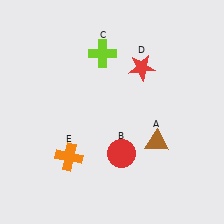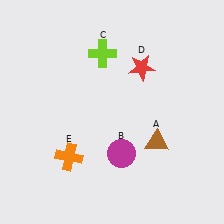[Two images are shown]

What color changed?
The circle (B) changed from red in Image 1 to magenta in Image 2.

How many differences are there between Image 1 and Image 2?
There is 1 difference between the two images.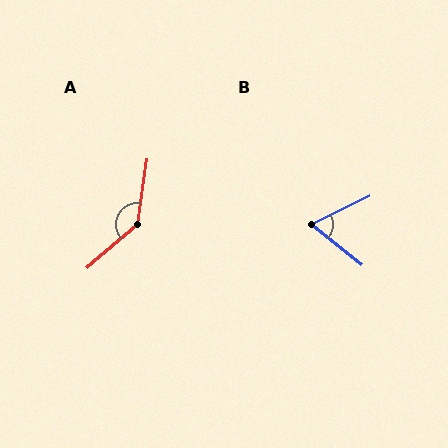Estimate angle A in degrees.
Approximately 139 degrees.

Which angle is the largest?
A, at approximately 139 degrees.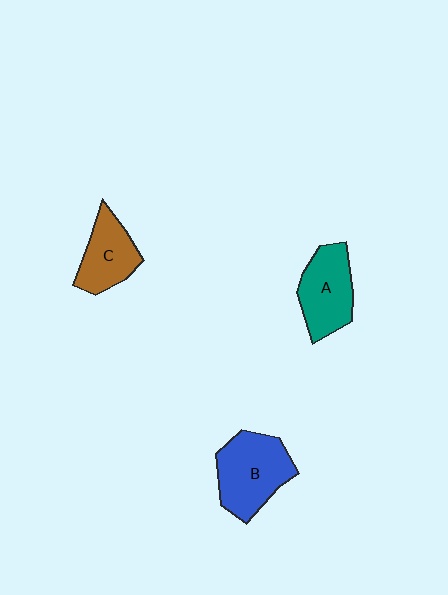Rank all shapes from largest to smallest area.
From largest to smallest: B (blue), A (teal), C (brown).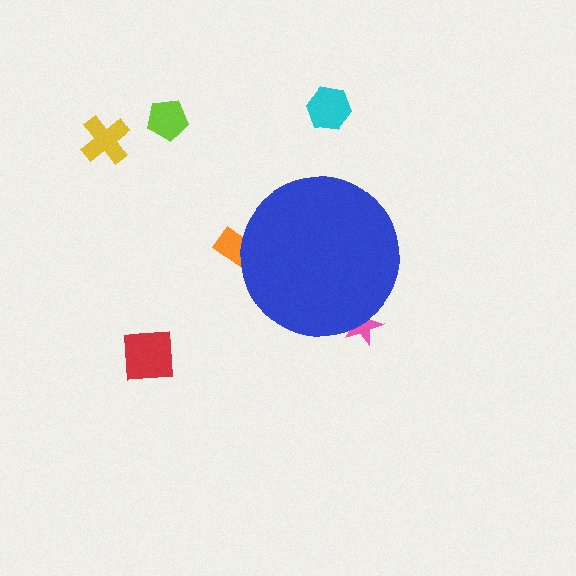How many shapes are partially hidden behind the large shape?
2 shapes are partially hidden.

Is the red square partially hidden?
No, the red square is fully visible.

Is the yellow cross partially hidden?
No, the yellow cross is fully visible.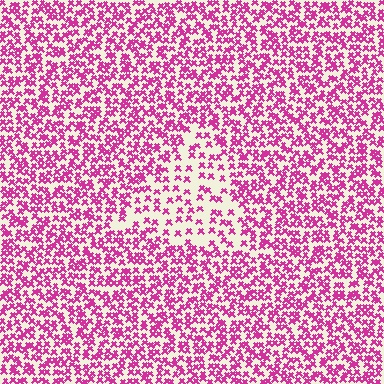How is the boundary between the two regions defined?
The boundary is defined by a change in element density (approximately 2.1x ratio). All elements are the same color, size, and shape.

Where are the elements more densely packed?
The elements are more densely packed outside the triangle boundary.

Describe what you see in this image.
The image contains small magenta elements arranged at two different densities. A triangle-shaped region is visible where the elements are less densely packed than the surrounding area.